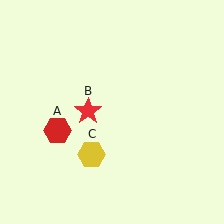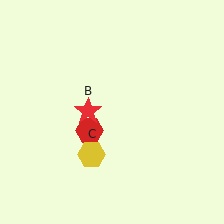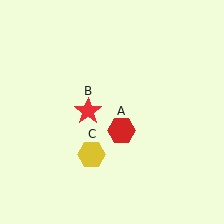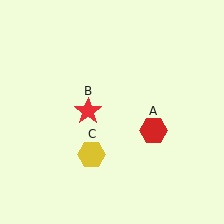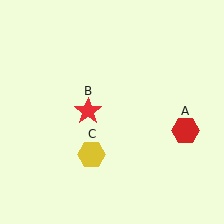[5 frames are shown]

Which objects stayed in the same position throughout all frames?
Red star (object B) and yellow hexagon (object C) remained stationary.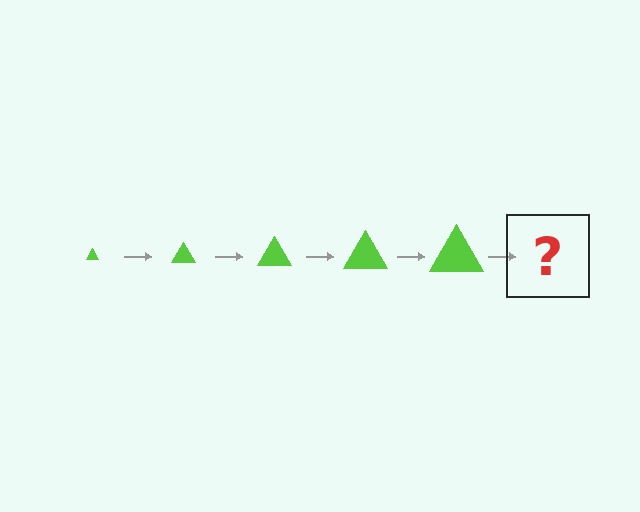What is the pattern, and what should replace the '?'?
The pattern is that the triangle gets progressively larger each step. The '?' should be a lime triangle, larger than the previous one.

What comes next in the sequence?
The next element should be a lime triangle, larger than the previous one.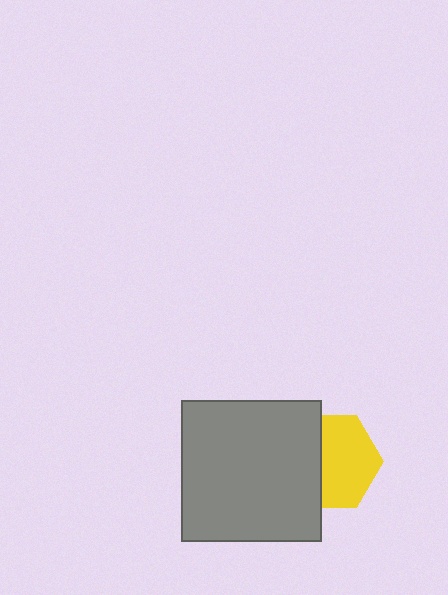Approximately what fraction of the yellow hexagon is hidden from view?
Roughly 40% of the yellow hexagon is hidden behind the gray square.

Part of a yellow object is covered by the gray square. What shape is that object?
It is a hexagon.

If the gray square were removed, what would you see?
You would see the complete yellow hexagon.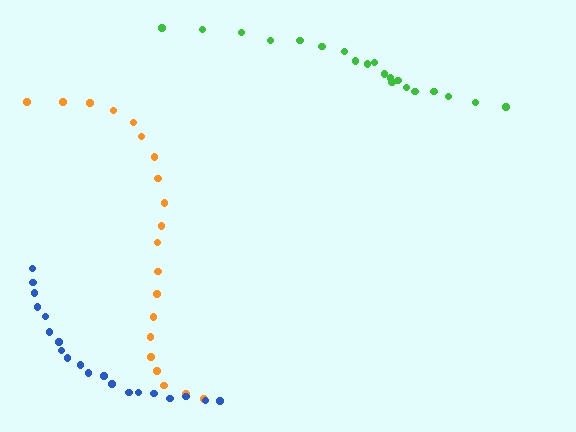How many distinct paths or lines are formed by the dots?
There are 3 distinct paths.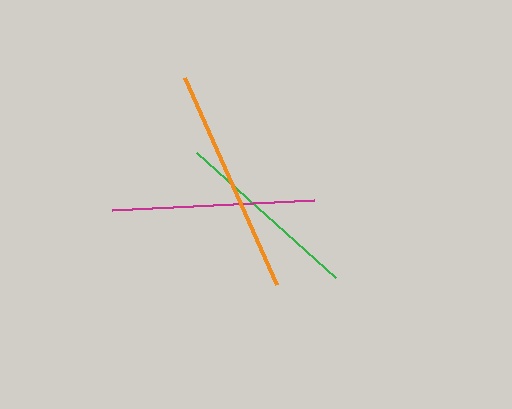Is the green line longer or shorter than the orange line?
The orange line is longer than the green line.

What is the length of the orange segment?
The orange segment is approximately 226 pixels long.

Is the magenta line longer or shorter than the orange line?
The orange line is longer than the magenta line.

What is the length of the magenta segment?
The magenta segment is approximately 202 pixels long.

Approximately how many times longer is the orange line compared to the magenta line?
The orange line is approximately 1.1 times the length of the magenta line.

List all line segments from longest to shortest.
From longest to shortest: orange, magenta, green.